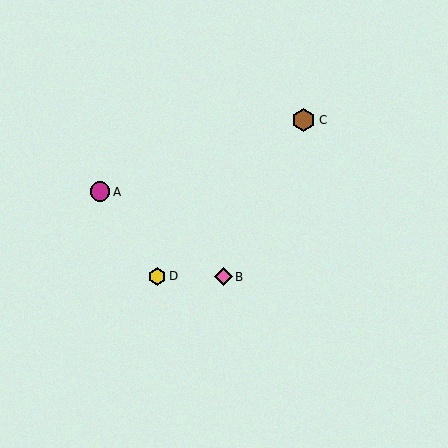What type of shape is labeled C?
Shape C is a brown hexagon.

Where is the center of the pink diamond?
The center of the pink diamond is at (223, 277).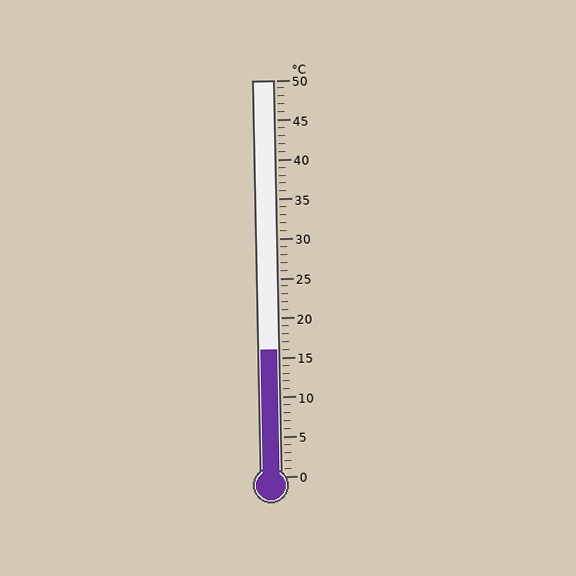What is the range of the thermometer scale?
The thermometer scale ranges from 0°C to 50°C.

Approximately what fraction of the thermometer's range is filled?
The thermometer is filled to approximately 30% of its range.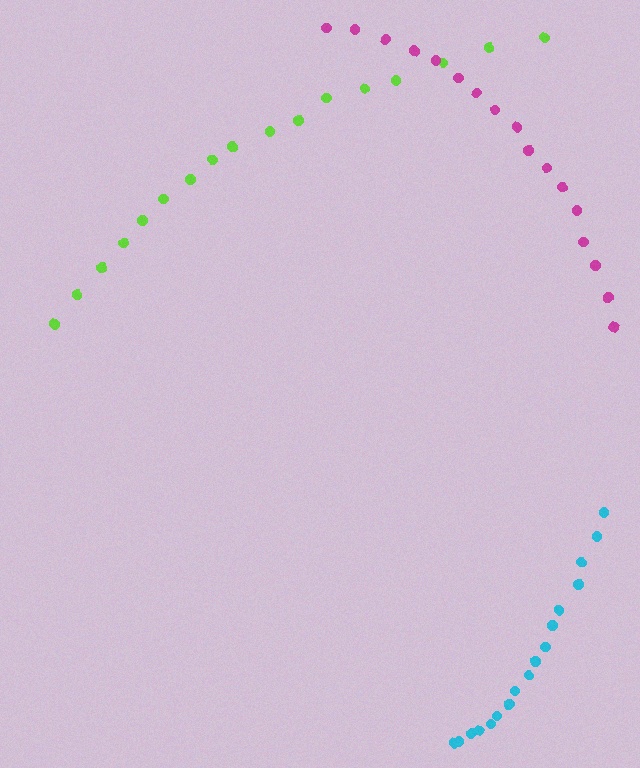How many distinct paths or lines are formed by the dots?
There are 3 distinct paths.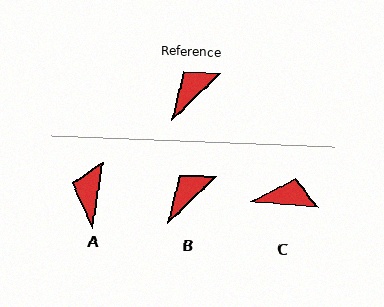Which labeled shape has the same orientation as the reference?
B.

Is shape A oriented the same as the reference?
No, it is off by about 37 degrees.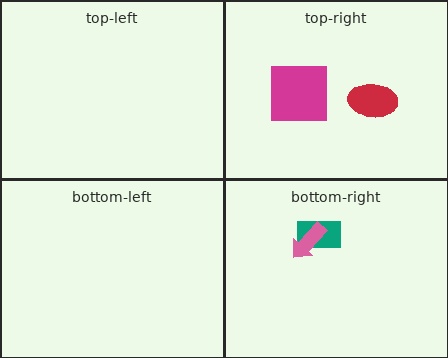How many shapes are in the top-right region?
2.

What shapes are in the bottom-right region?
The teal rectangle, the pink arrow.